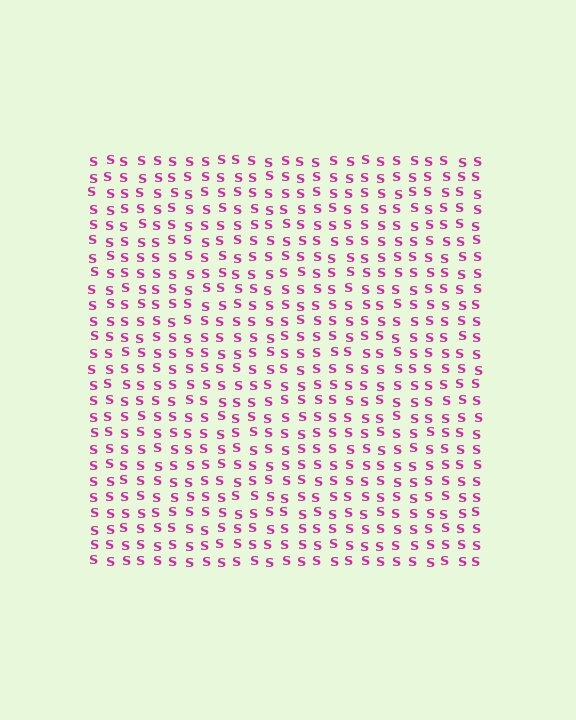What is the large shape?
The large shape is a square.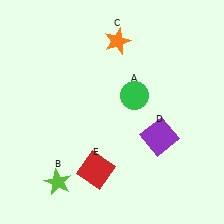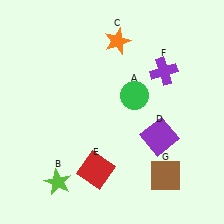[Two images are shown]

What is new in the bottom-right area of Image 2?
A brown square (G) was added in the bottom-right area of Image 2.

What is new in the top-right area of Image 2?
A purple cross (F) was added in the top-right area of Image 2.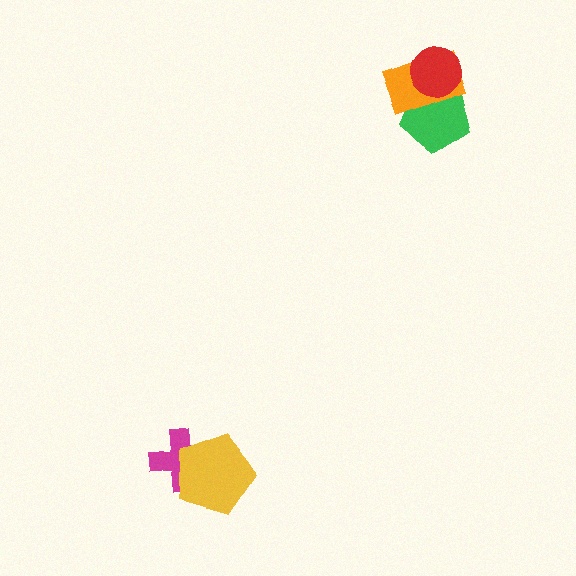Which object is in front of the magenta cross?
The yellow pentagon is in front of the magenta cross.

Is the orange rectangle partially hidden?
Yes, it is partially covered by another shape.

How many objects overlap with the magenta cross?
1 object overlaps with the magenta cross.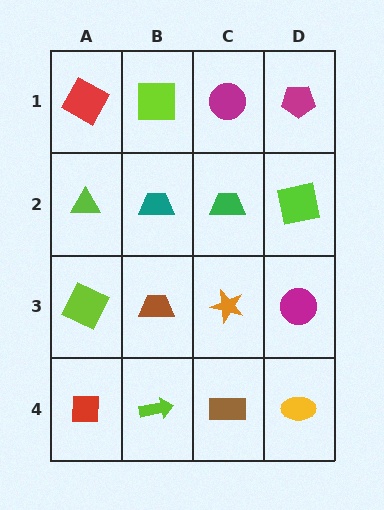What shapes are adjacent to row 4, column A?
A lime square (row 3, column A), a lime arrow (row 4, column B).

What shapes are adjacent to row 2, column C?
A magenta circle (row 1, column C), an orange star (row 3, column C), a teal trapezoid (row 2, column B), a lime square (row 2, column D).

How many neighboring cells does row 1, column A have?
2.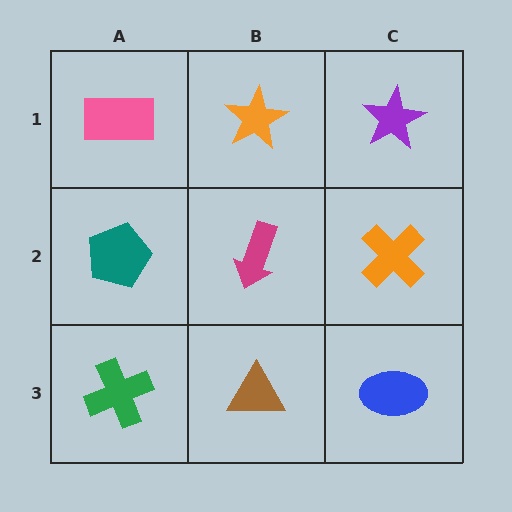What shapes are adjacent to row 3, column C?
An orange cross (row 2, column C), a brown triangle (row 3, column B).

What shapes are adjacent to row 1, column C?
An orange cross (row 2, column C), an orange star (row 1, column B).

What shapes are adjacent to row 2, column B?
An orange star (row 1, column B), a brown triangle (row 3, column B), a teal pentagon (row 2, column A), an orange cross (row 2, column C).